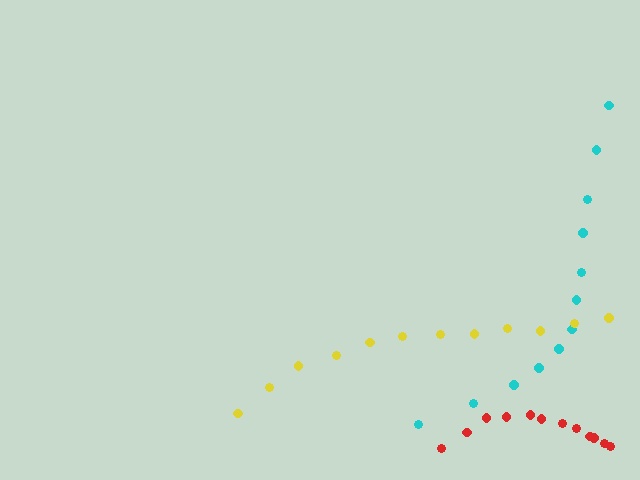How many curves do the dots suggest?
There are 3 distinct paths.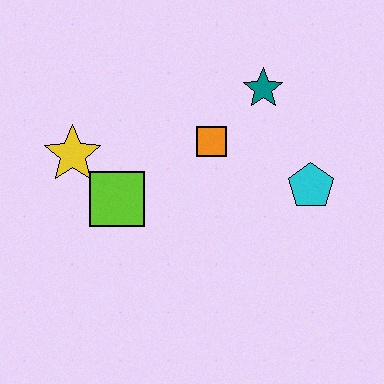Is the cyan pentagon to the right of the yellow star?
Yes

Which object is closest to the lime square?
The yellow star is closest to the lime square.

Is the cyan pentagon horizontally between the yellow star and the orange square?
No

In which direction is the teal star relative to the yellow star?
The teal star is to the right of the yellow star.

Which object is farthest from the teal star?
The yellow star is farthest from the teal star.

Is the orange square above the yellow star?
Yes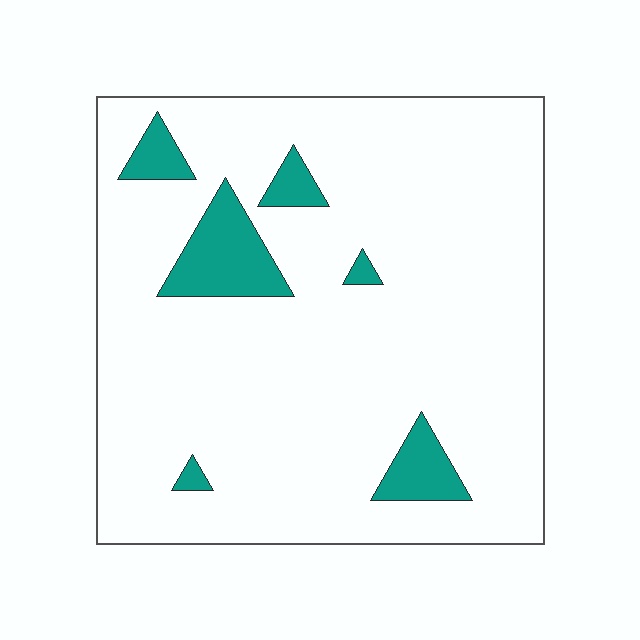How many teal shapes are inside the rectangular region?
6.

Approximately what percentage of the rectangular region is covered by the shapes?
Approximately 10%.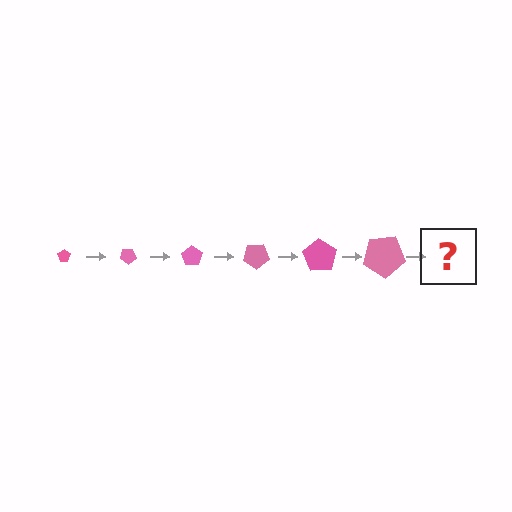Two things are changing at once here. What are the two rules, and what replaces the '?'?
The two rules are that the pentagon grows larger each step and it rotates 35 degrees each step. The '?' should be a pentagon, larger than the previous one and rotated 210 degrees from the start.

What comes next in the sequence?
The next element should be a pentagon, larger than the previous one and rotated 210 degrees from the start.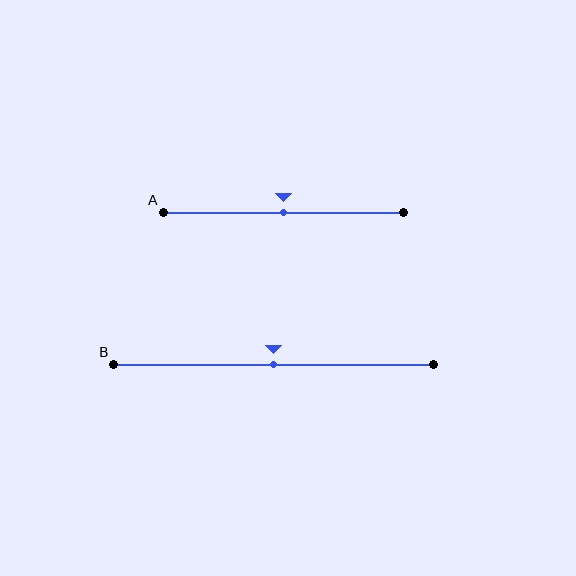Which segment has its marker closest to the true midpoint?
Segment A has its marker closest to the true midpoint.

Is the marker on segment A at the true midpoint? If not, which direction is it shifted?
Yes, the marker on segment A is at the true midpoint.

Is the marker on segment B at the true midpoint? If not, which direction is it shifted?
Yes, the marker on segment B is at the true midpoint.